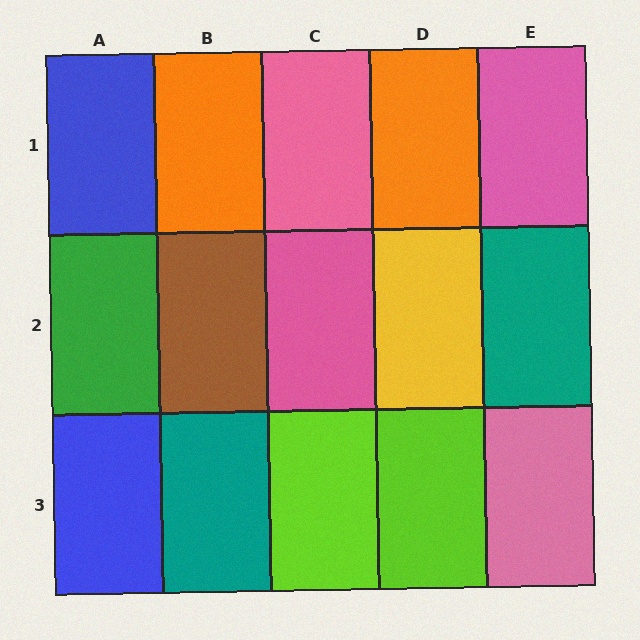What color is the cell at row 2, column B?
Brown.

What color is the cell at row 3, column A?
Blue.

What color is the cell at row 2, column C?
Pink.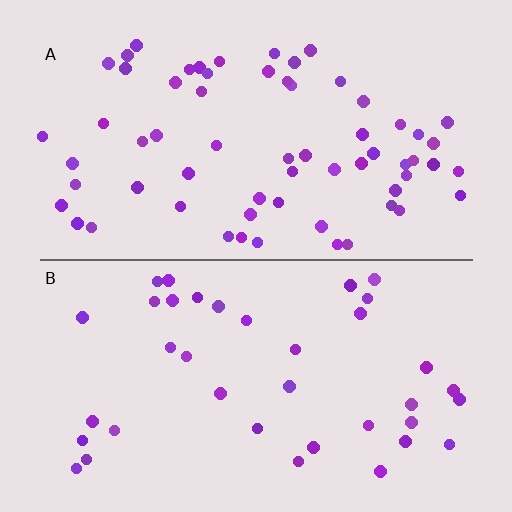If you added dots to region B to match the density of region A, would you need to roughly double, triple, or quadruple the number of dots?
Approximately double.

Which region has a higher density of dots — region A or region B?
A (the top).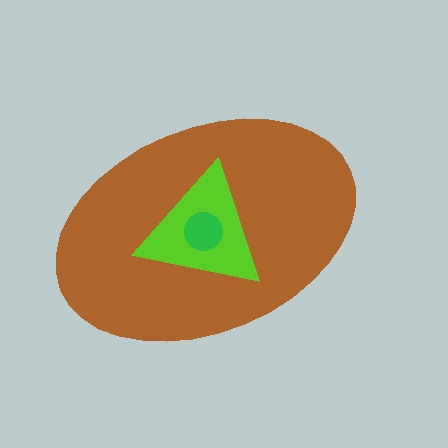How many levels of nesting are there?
3.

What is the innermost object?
The green circle.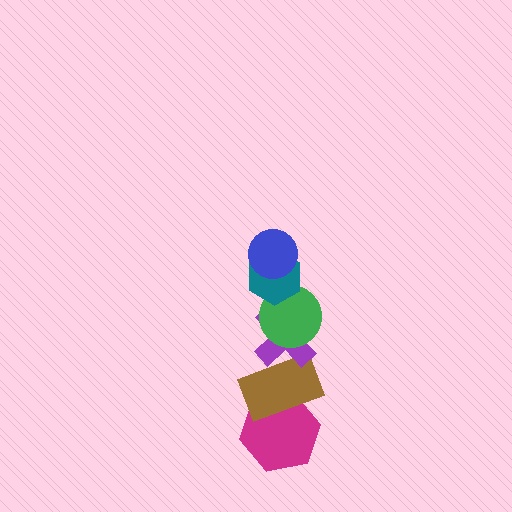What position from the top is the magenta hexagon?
The magenta hexagon is 6th from the top.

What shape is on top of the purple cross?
The green circle is on top of the purple cross.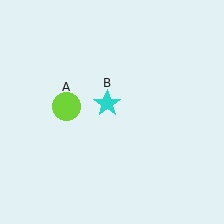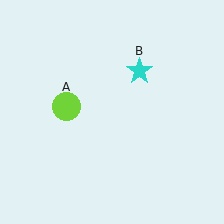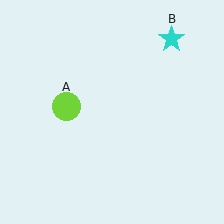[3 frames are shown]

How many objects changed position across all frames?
1 object changed position: cyan star (object B).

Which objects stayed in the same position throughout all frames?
Lime circle (object A) remained stationary.